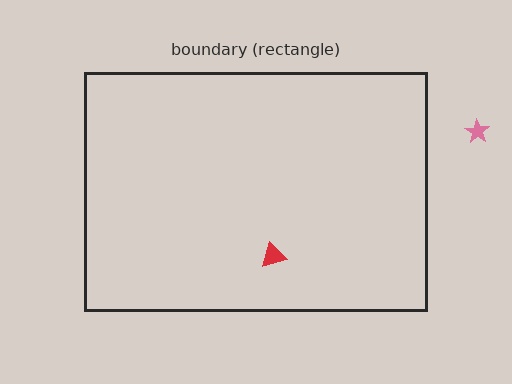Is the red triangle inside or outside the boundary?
Inside.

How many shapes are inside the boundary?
1 inside, 1 outside.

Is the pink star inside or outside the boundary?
Outside.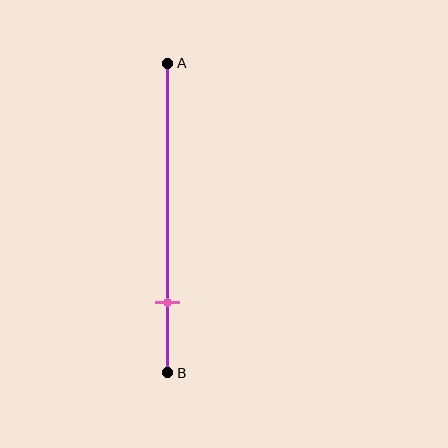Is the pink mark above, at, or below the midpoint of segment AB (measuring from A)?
The pink mark is below the midpoint of segment AB.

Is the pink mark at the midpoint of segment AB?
No, the mark is at about 75% from A, not at the 50% midpoint.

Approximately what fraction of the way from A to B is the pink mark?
The pink mark is approximately 75% of the way from A to B.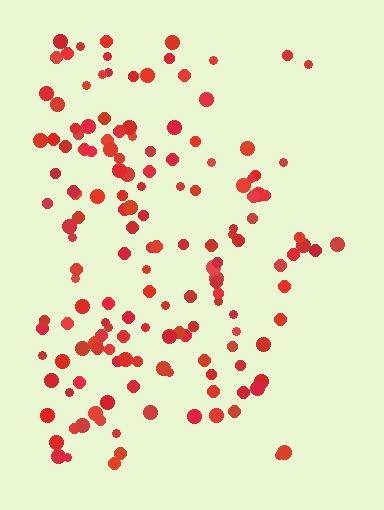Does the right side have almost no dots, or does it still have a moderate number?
Still a moderate number, just noticeably fewer than the left.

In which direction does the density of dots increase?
From right to left, with the left side densest.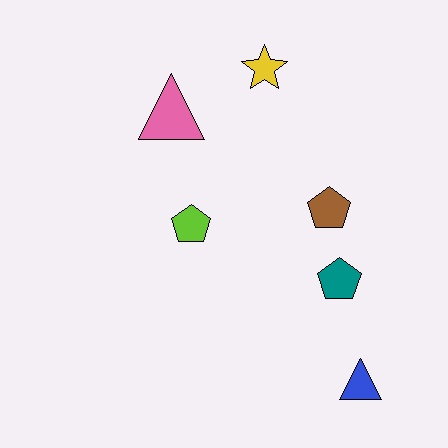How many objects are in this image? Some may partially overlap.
There are 6 objects.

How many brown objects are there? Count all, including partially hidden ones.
There is 1 brown object.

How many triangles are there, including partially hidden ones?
There are 2 triangles.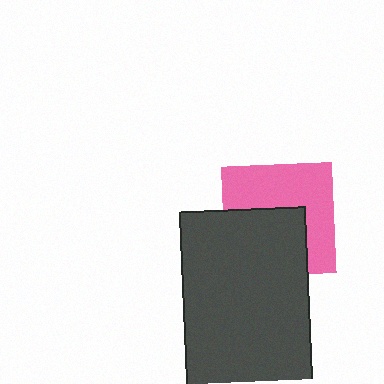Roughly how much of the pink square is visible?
About half of it is visible (roughly 54%).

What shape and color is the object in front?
The object in front is a dark gray rectangle.